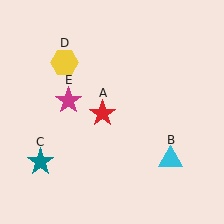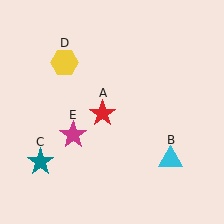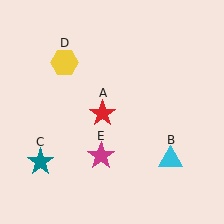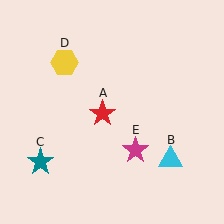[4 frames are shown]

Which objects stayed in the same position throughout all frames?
Red star (object A) and cyan triangle (object B) and teal star (object C) and yellow hexagon (object D) remained stationary.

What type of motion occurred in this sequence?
The magenta star (object E) rotated counterclockwise around the center of the scene.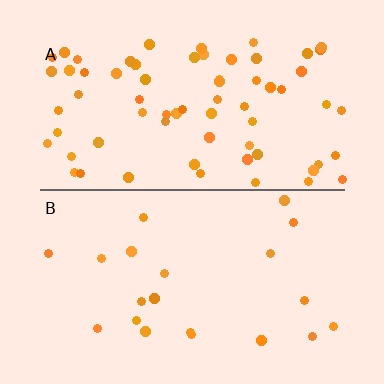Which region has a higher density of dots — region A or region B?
A (the top).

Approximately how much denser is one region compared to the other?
Approximately 3.2× — region A over region B.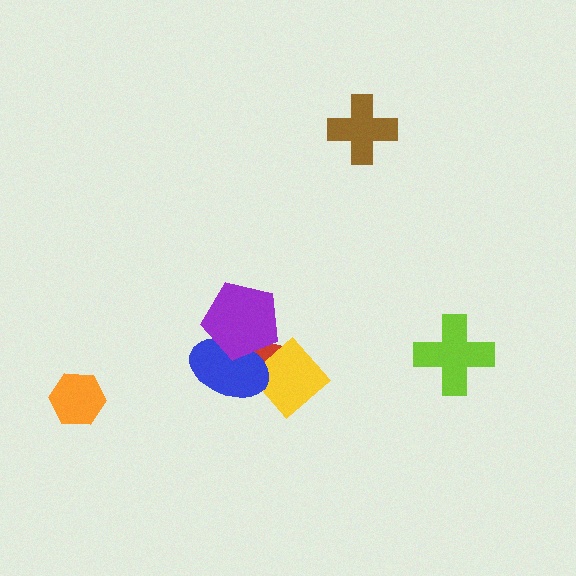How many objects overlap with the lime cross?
0 objects overlap with the lime cross.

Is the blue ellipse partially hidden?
Yes, it is partially covered by another shape.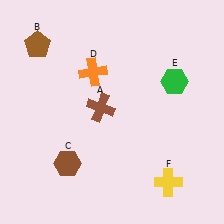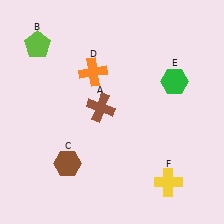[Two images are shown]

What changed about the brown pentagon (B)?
In Image 1, B is brown. In Image 2, it changed to lime.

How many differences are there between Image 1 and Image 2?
There is 1 difference between the two images.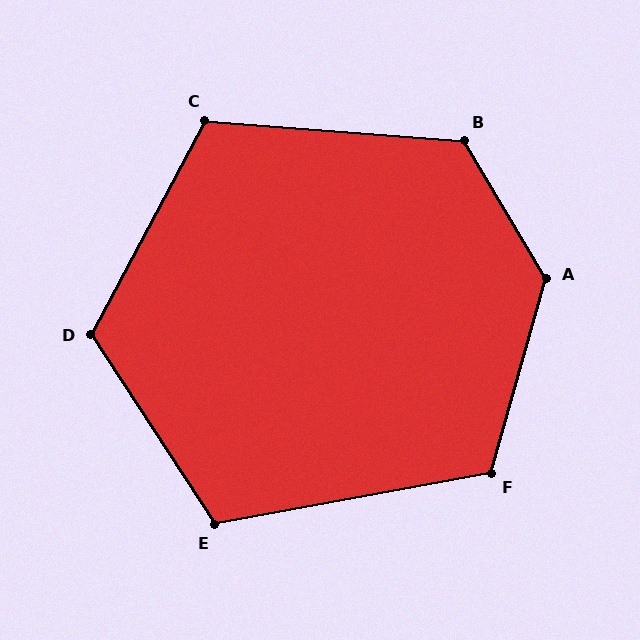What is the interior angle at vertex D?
Approximately 119 degrees (obtuse).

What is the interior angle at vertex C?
Approximately 114 degrees (obtuse).